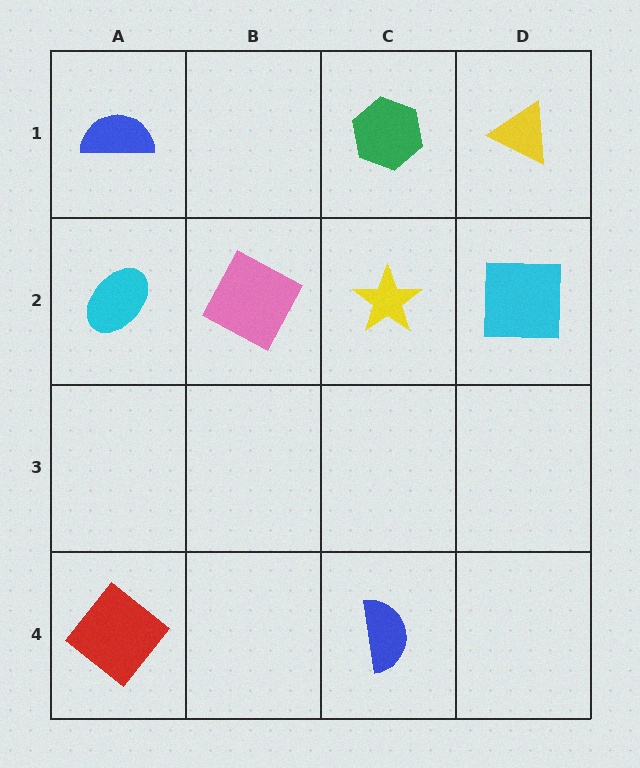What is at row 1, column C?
A green hexagon.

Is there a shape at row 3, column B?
No, that cell is empty.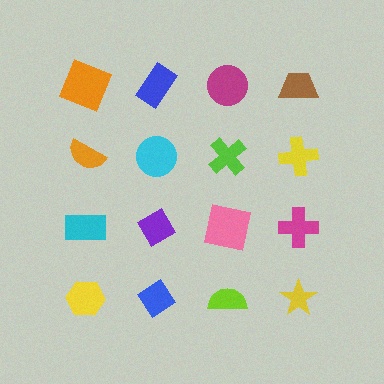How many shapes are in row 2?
4 shapes.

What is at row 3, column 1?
A cyan rectangle.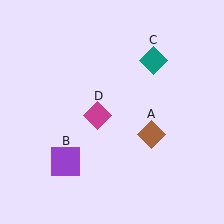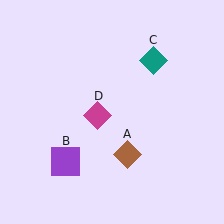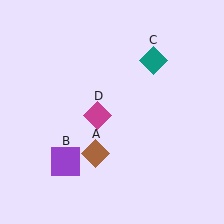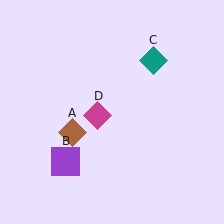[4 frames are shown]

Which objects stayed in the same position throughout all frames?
Purple square (object B) and teal diamond (object C) and magenta diamond (object D) remained stationary.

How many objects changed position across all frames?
1 object changed position: brown diamond (object A).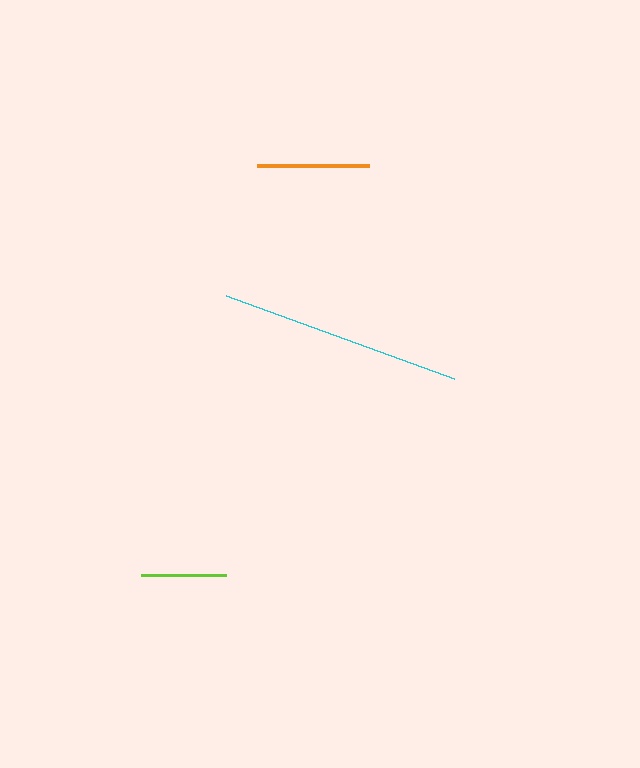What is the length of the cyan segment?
The cyan segment is approximately 242 pixels long.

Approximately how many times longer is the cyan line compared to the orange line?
The cyan line is approximately 2.2 times the length of the orange line.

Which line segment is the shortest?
The lime line is the shortest at approximately 85 pixels.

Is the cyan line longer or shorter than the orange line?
The cyan line is longer than the orange line.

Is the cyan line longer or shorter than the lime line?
The cyan line is longer than the lime line.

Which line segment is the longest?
The cyan line is the longest at approximately 242 pixels.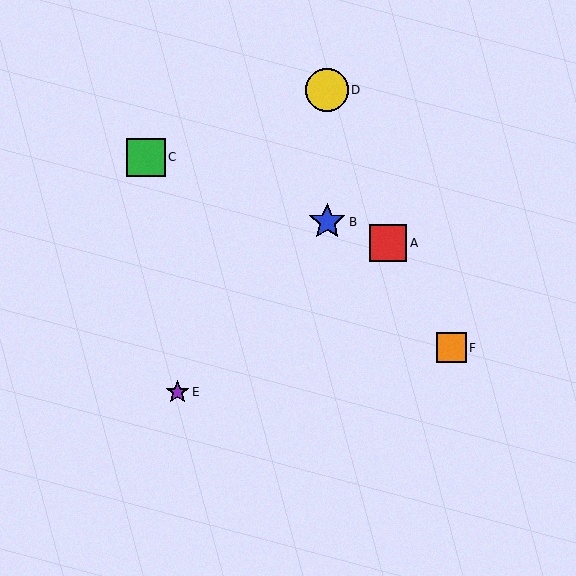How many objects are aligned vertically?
2 objects (B, D) are aligned vertically.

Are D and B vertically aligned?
Yes, both are at x≈327.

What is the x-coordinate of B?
Object B is at x≈327.